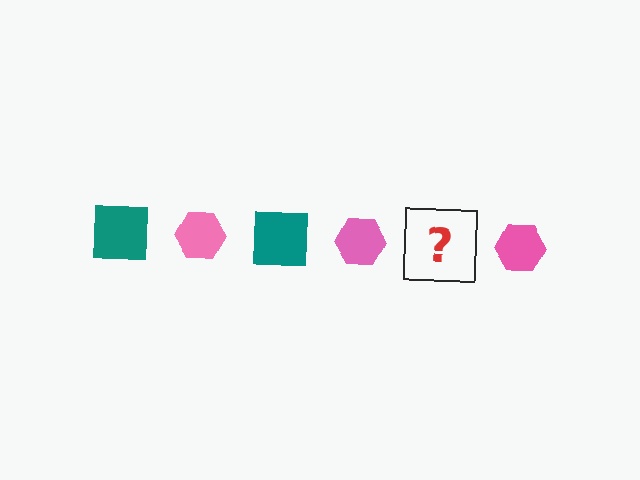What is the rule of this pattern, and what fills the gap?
The rule is that the pattern alternates between teal square and pink hexagon. The gap should be filled with a teal square.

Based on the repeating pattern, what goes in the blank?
The blank should be a teal square.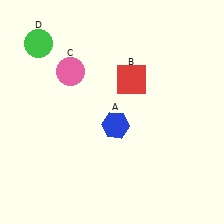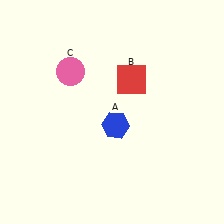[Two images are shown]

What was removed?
The green circle (D) was removed in Image 2.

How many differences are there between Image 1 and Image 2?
There is 1 difference between the two images.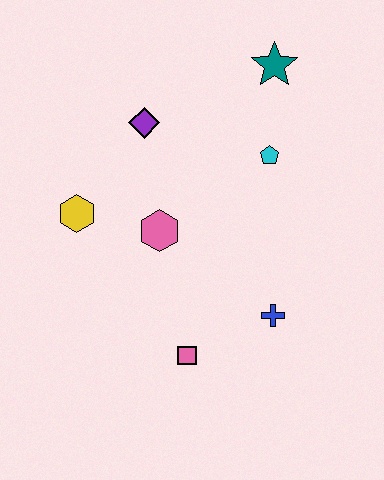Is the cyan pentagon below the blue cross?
No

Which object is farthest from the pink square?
The teal star is farthest from the pink square.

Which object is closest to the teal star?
The cyan pentagon is closest to the teal star.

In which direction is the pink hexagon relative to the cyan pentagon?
The pink hexagon is to the left of the cyan pentagon.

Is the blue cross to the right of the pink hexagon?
Yes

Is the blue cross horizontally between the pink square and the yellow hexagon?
No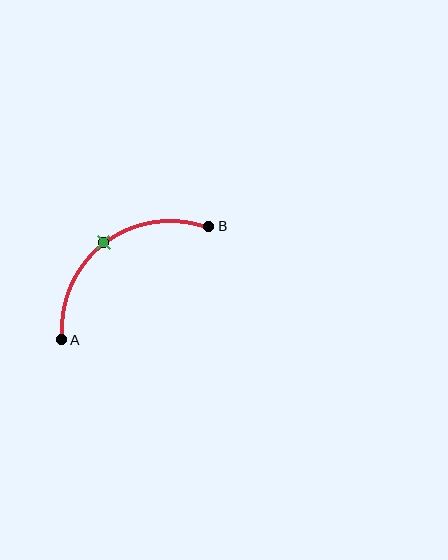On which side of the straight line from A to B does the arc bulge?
The arc bulges above and to the left of the straight line connecting A and B.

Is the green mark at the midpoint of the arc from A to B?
Yes. The green mark lies on the arc at equal arc-length from both A and B — it is the arc midpoint.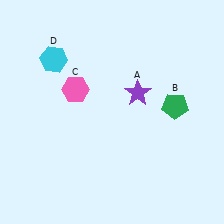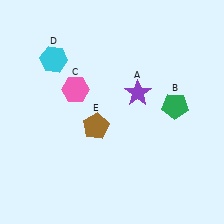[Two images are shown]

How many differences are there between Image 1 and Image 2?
There is 1 difference between the two images.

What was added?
A brown pentagon (E) was added in Image 2.